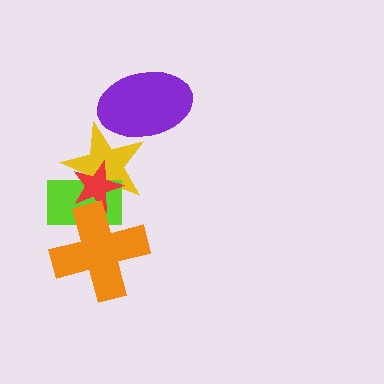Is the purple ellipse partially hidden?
No, no other shape covers it.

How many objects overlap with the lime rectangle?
3 objects overlap with the lime rectangle.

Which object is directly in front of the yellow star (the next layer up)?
The lime rectangle is directly in front of the yellow star.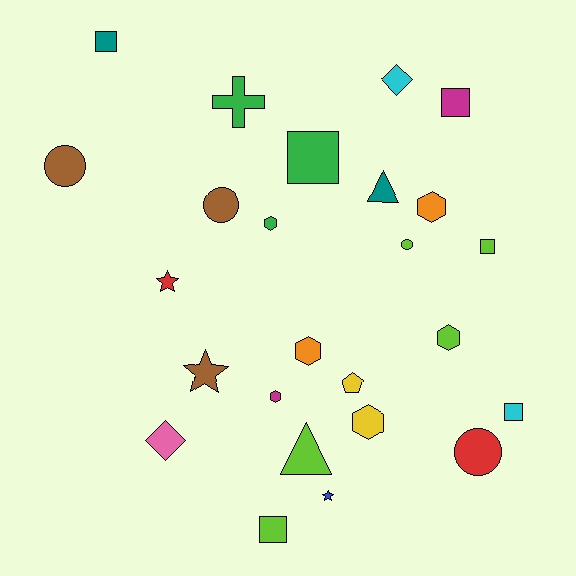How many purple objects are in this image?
There are no purple objects.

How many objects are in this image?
There are 25 objects.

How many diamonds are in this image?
There are 2 diamonds.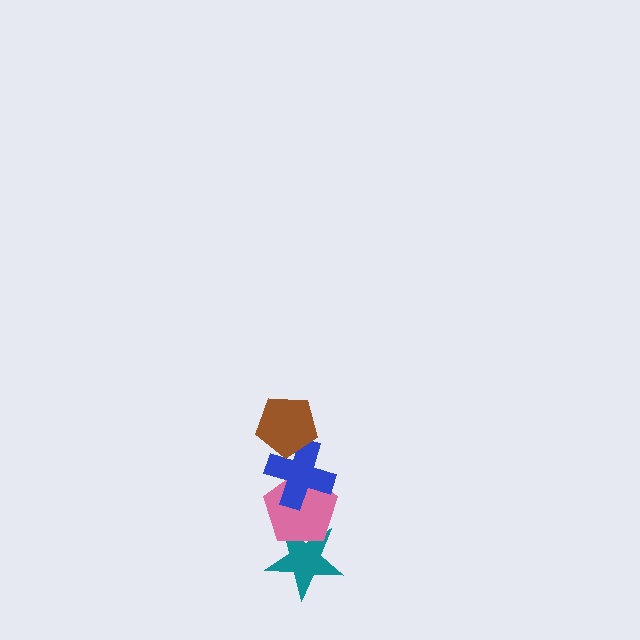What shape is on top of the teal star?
The pink pentagon is on top of the teal star.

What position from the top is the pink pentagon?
The pink pentagon is 3rd from the top.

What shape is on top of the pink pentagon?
The blue cross is on top of the pink pentagon.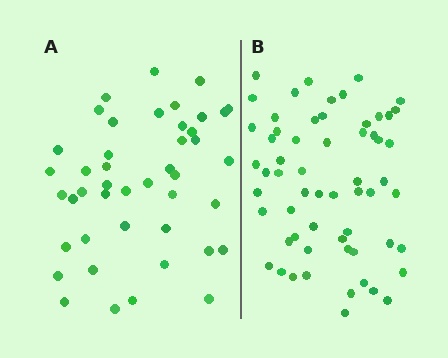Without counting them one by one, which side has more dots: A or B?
Region B (the right region) has more dots.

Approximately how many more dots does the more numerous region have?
Region B has approximately 15 more dots than region A.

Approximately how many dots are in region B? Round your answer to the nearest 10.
About 60 dots.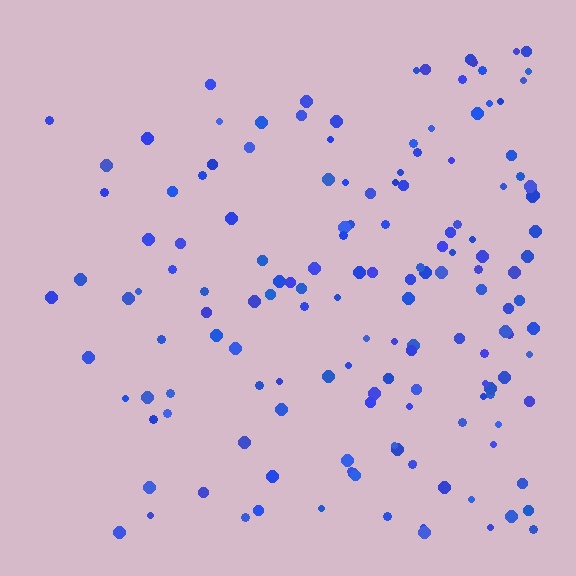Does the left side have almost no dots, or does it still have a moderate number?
Still a moderate number, just noticeably fewer than the right.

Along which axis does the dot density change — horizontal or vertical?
Horizontal.